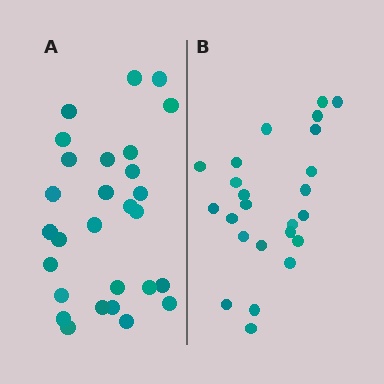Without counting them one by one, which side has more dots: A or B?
Region A (the left region) has more dots.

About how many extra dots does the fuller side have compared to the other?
Region A has about 4 more dots than region B.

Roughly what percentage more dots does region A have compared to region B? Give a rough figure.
About 15% more.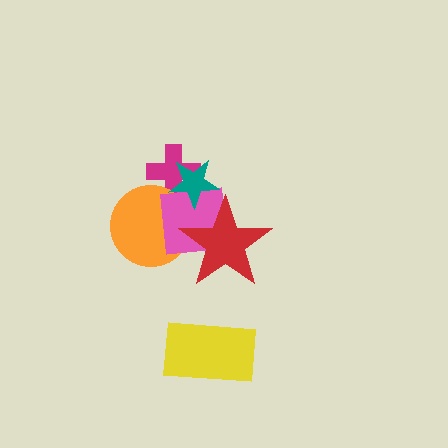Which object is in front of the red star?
The teal star is in front of the red star.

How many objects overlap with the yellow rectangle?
0 objects overlap with the yellow rectangle.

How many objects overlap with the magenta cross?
3 objects overlap with the magenta cross.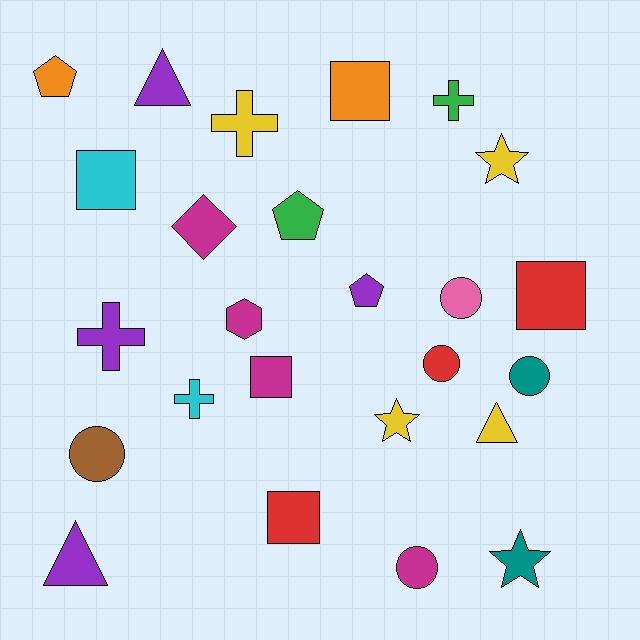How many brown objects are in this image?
There is 1 brown object.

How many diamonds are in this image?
There is 1 diamond.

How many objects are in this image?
There are 25 objects.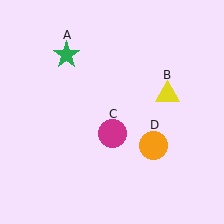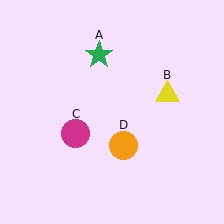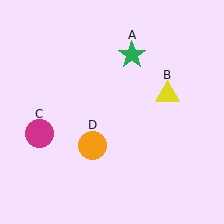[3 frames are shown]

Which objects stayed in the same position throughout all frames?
Yellow triangle (object B) remained stationary.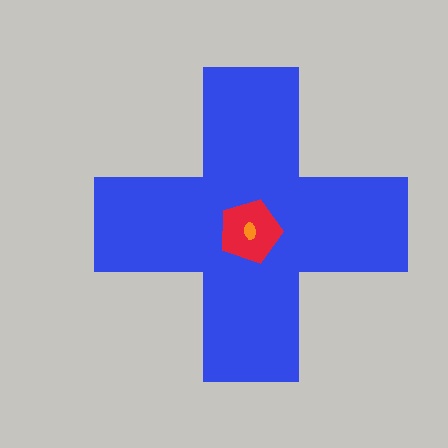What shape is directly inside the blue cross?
The red pentagon.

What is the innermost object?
The orange ellipse.